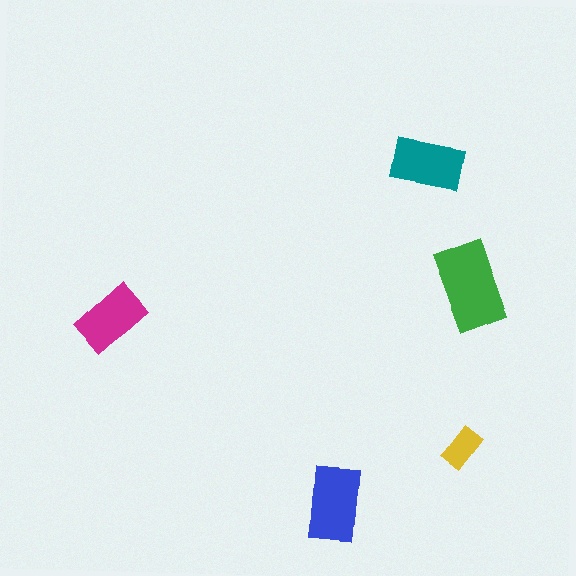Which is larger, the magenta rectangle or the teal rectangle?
The teal one.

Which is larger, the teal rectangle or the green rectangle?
The green one.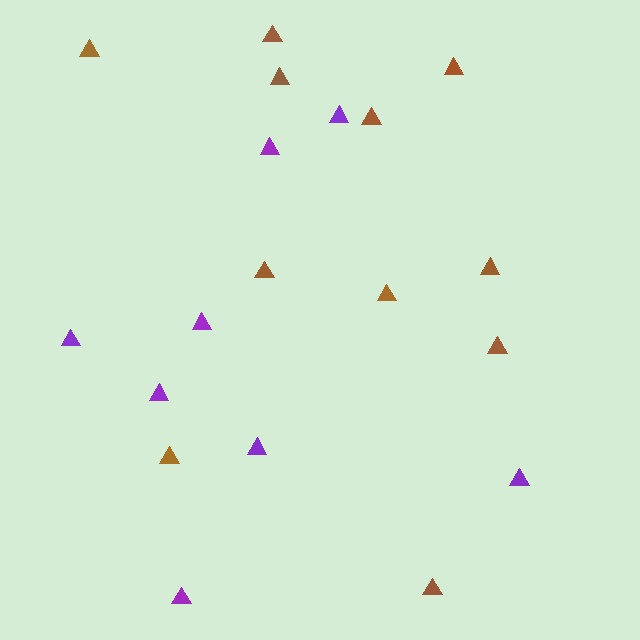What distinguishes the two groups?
There are 2 groups: one group of brown triangles (11) and one group of purple triangles (8).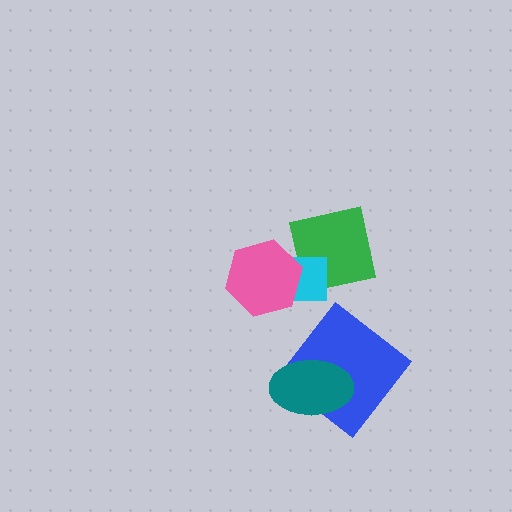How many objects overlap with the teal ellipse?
1 object overlaps with the teal ellipse.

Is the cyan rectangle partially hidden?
Yes, it is partially covered by another shape.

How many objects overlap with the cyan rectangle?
2 objects overlap with the cyan rectangle.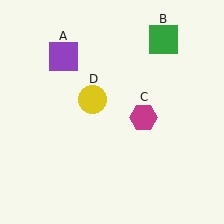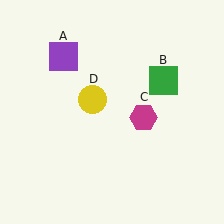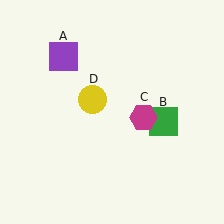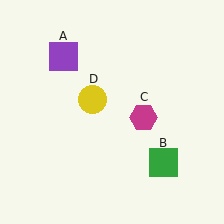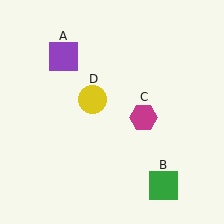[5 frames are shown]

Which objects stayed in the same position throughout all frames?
Purple square (object A) and magenta hexagon (object C) and yellow circle (object D) remained stationary.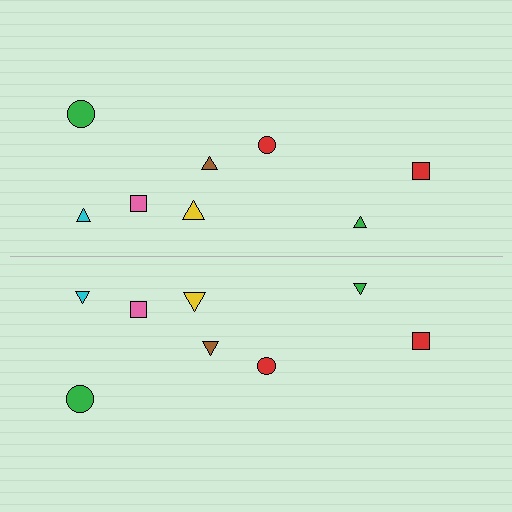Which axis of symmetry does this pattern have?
The pattern has a horizontal axis of symmetry running through the center of the image.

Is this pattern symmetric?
Yes, this pattern has bilateral (reflection) symmetry.